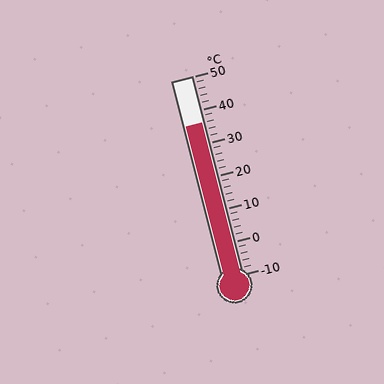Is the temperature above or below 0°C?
The temperature is above 0°C.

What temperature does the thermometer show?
The thermometer shows approximately 36°C.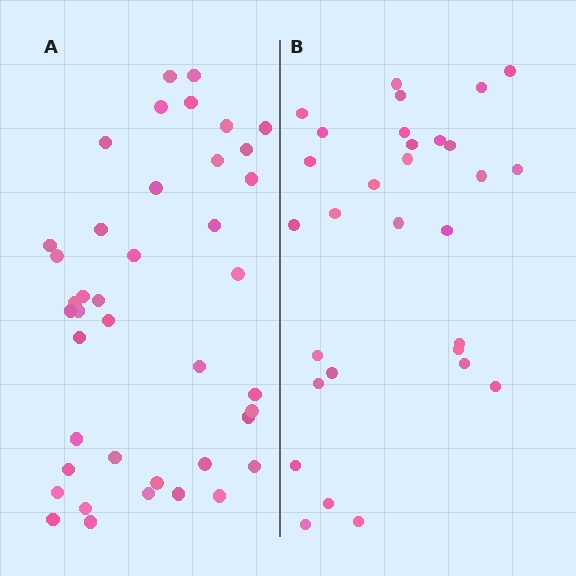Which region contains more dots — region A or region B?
Region A (the left region) has more dots.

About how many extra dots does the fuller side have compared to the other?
Region A has roughly 12 or so more dots than region B.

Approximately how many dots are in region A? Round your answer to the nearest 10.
About 40 dots. (The exact count is 41, which rounds to 40.)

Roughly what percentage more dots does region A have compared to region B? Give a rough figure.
About 35% more.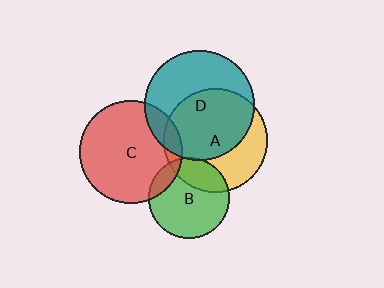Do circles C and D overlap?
Yes.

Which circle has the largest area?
Circle D (teal).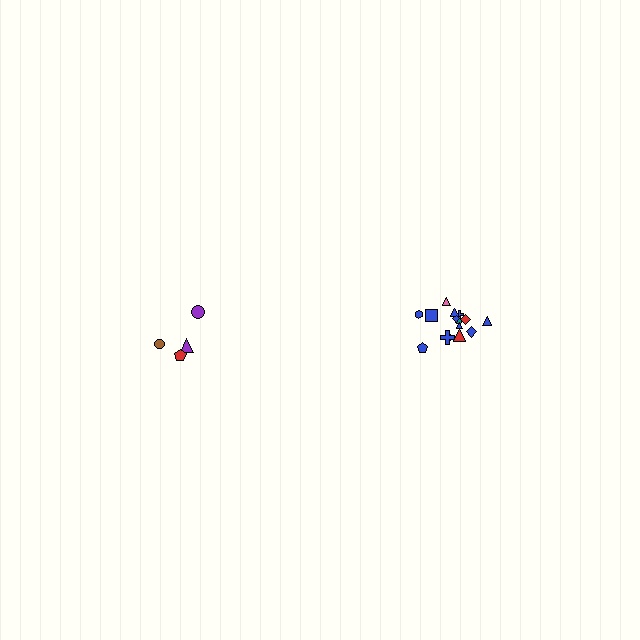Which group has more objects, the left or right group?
The right group.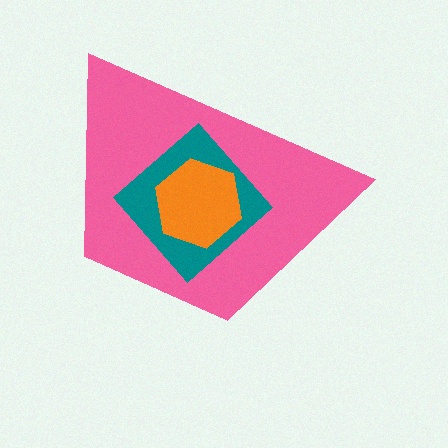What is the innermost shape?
The orange hexagon.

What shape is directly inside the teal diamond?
The orange hexagon.